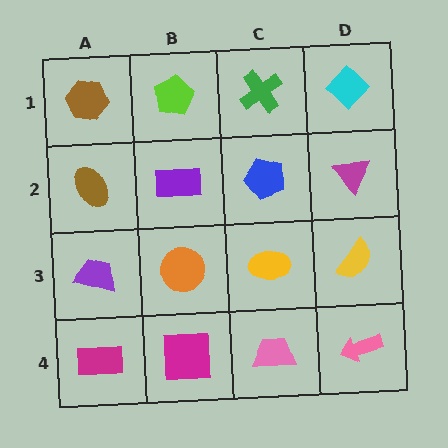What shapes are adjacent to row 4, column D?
A yellow semicircle (row 3, column D), a pink trapezoid (row 4, column C).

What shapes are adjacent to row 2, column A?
A brown hexagon (row 1, column A), a purple trapezoid (row 3, column A), a purple rectangle (row 2, column B).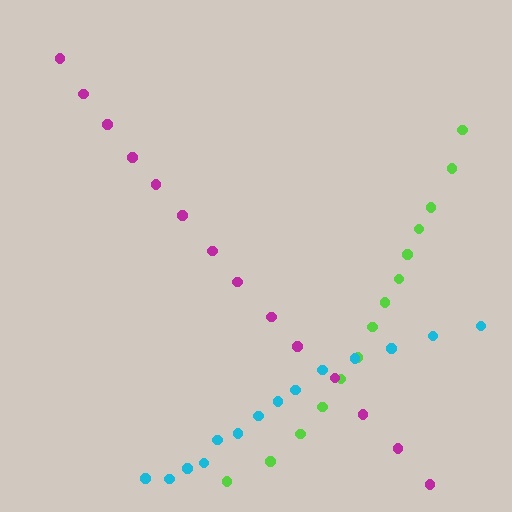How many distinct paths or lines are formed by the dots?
There are 3 distinct paths.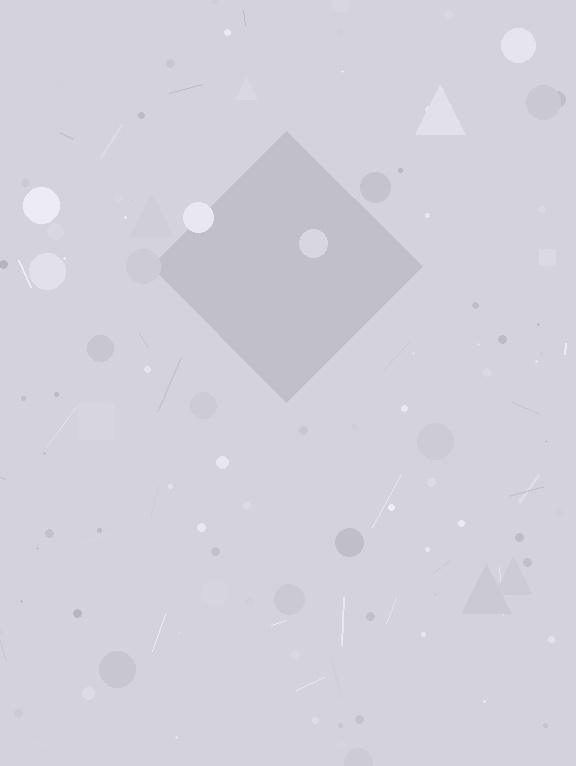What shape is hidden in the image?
A diamond is hidden in the image.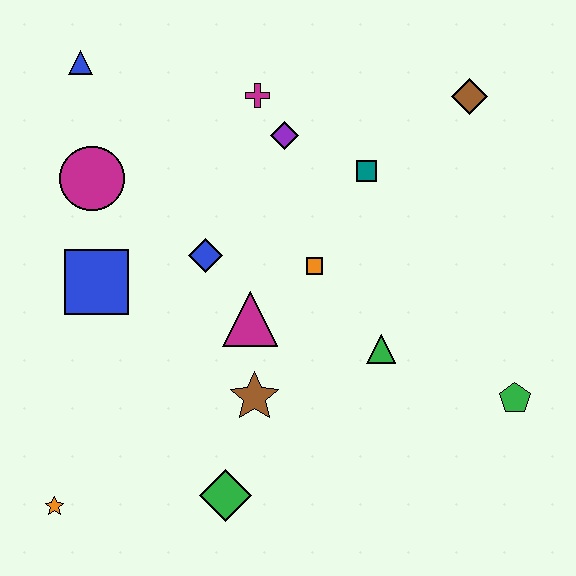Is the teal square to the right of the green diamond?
Yes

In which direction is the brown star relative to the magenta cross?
The brown star is below the magenta cross.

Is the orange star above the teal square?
No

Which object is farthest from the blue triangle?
The green pentagon is farthest from the blue triangle.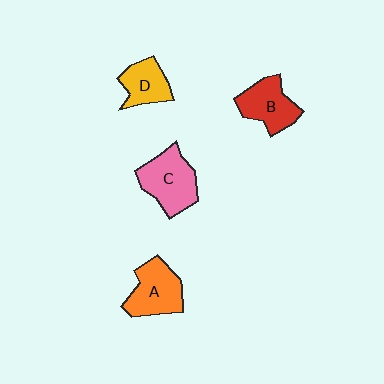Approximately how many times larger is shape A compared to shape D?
Approximately 1.4 times.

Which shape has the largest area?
Shape C (pink).